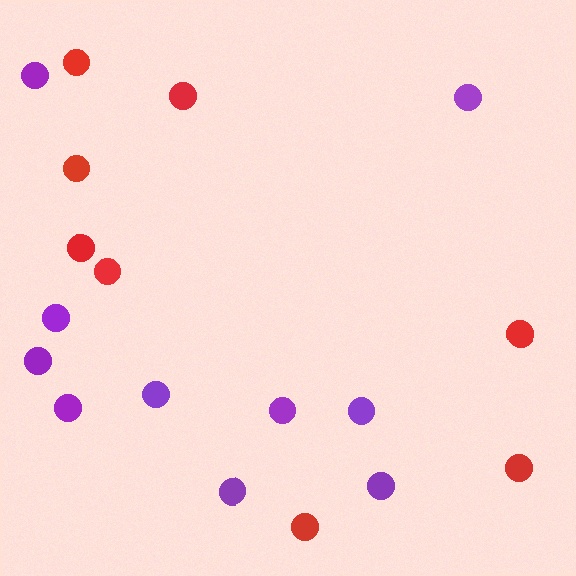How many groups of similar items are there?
There are 2 groups: one group of red circles (8) and one group of purple circles (10).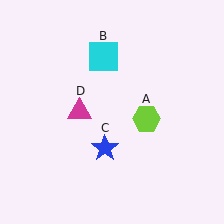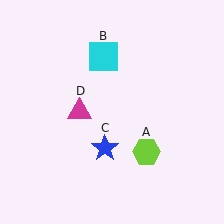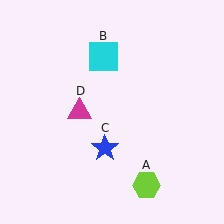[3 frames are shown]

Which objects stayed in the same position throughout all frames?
Cyan square (object B) and blue star (object C) and magenta triangle (object D) remained stationary.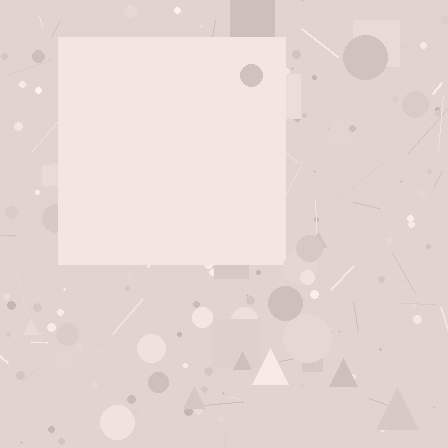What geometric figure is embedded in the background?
A square is embedded in the background.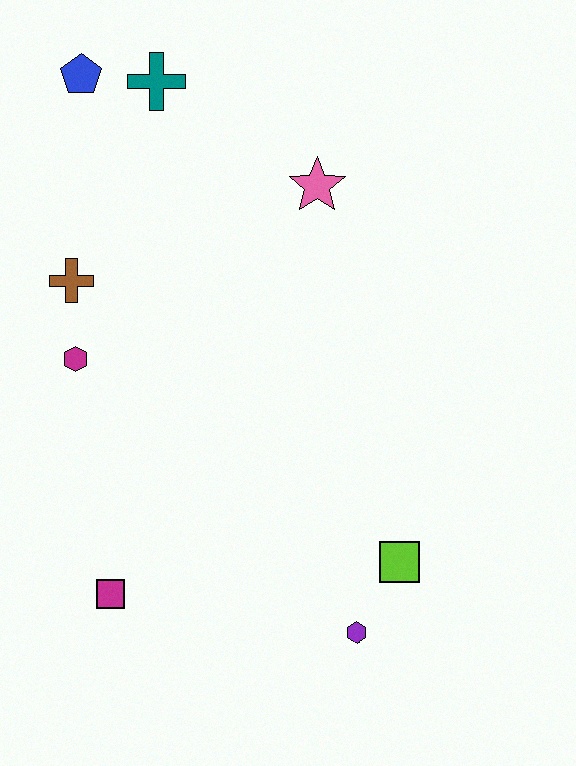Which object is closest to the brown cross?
The magenta hexagon is closest to the brown cross.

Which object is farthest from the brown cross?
The purple hexagon is farthest from the brown cross.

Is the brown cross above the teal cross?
No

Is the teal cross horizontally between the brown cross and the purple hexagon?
Yes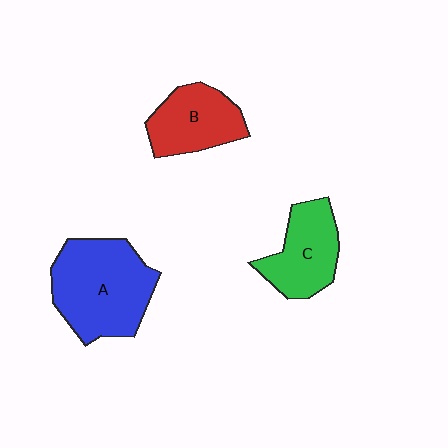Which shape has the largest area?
Shape A (blue).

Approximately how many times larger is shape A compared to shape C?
Approximately 1.6 times.